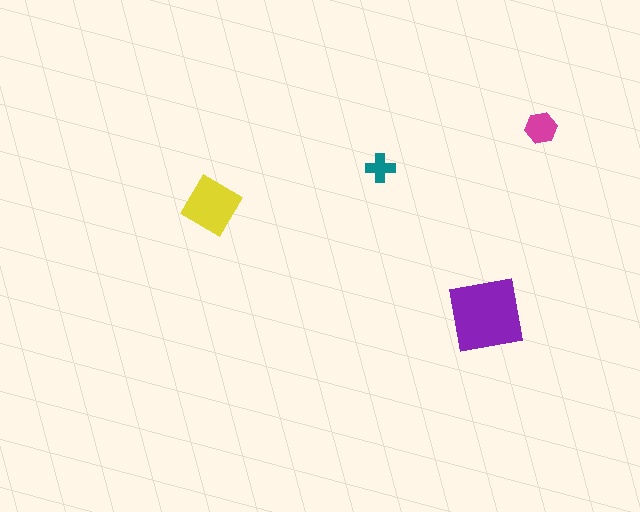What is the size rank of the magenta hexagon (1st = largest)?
3rd.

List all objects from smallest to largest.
The teal cross, the magenta hexagon, the yellow diamond, the purple square.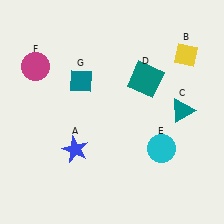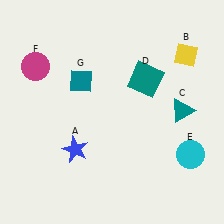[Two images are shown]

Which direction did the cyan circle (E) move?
The cyan circle (E) moved right.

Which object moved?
The cyan circle (E) moved right.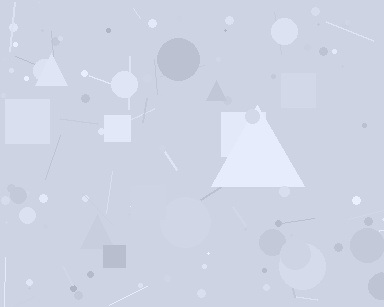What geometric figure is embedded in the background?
A triangle is embedded in the background.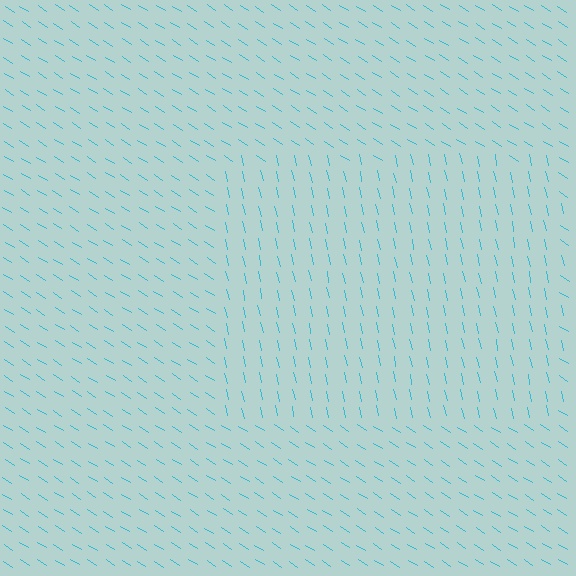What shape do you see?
I see a rectangle.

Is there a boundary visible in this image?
Yes, there is a texture boundary formed by a change in line orientation.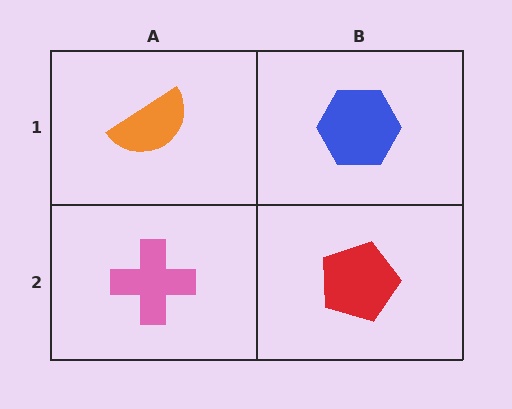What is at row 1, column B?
A blue hexagon.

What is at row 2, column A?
A pink cross.